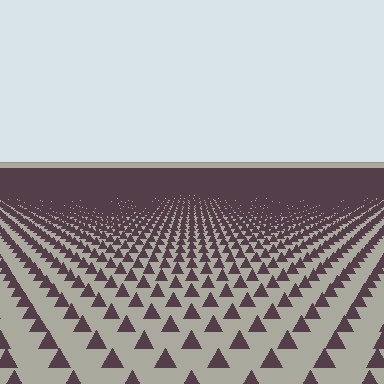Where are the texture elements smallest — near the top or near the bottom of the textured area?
Near the top.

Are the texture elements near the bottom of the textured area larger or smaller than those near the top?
Larger. Near the bottom, elements are closer to the viewer and appear at a bigger on-screen size.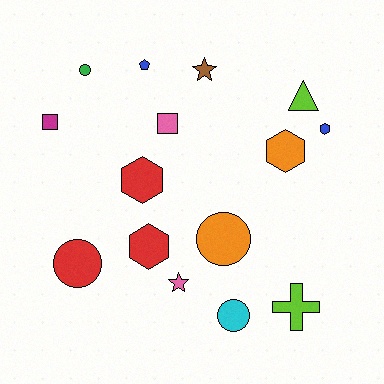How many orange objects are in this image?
There are 2 orange objects.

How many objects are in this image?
There are 15 objects.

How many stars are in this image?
There are 2 stars.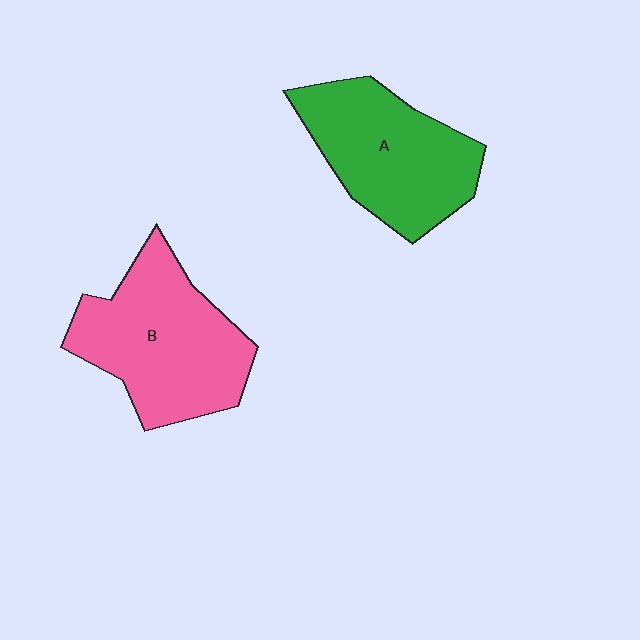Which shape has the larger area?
Shape B (pink).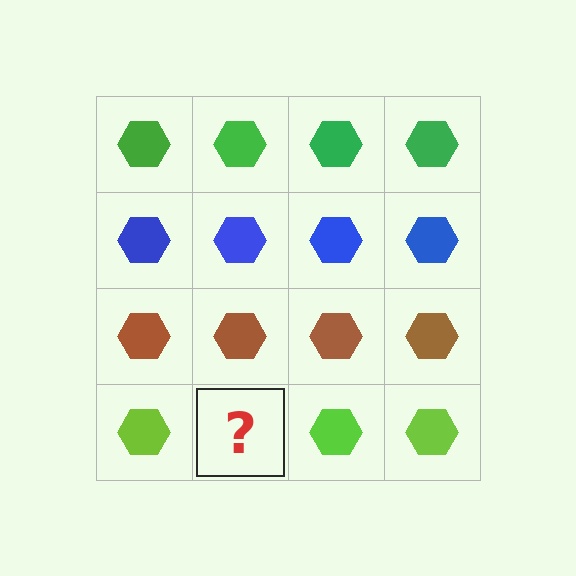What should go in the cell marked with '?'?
The missing cell should contain a lime hexagon.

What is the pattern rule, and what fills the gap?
The rule is that each row has a consistent color. The gap should be filled with a lime hexagon.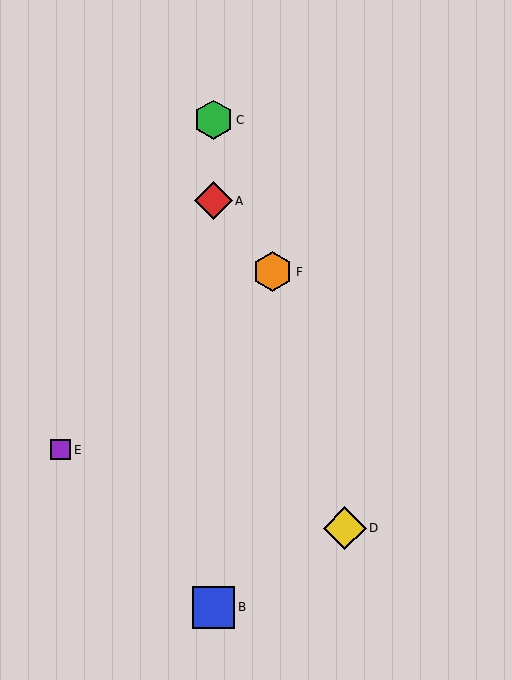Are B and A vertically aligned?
Yes, both are at x≈214.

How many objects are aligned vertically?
3 objects (A, B, C) are aligned vertically.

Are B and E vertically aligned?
No, B is at x≈214 and E is at x≈61.